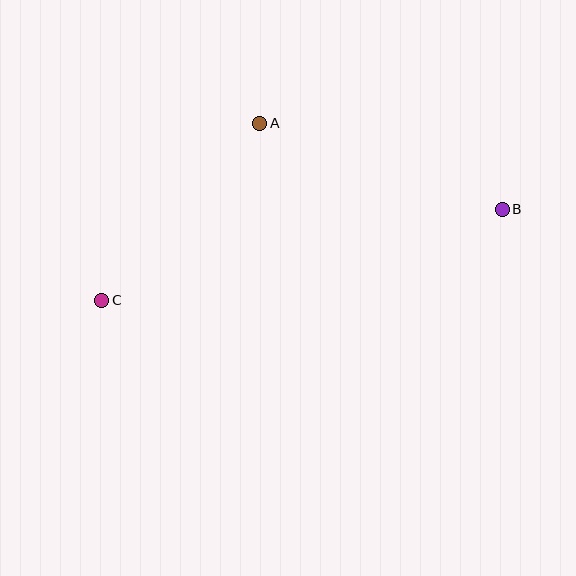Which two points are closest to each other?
Points A and C are closest to each other.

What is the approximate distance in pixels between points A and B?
The distance between A and B is approximately 258 pixels.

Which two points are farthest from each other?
Points B and C are farthest from each other.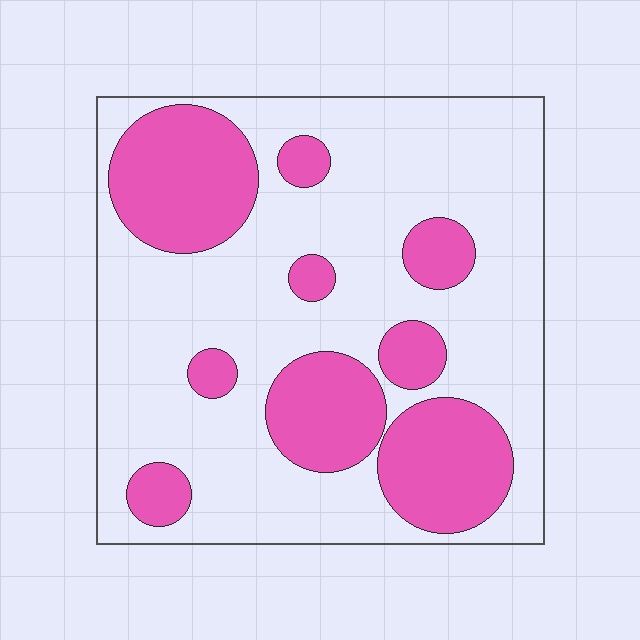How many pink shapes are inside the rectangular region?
9.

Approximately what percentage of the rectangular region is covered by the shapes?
Approximately 30%.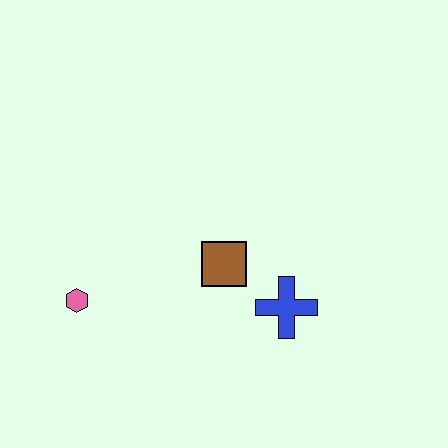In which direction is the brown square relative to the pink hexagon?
The brown square is to the right of the pink hexagon.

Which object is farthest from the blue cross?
The pink hexagon is farthest from the blue cross.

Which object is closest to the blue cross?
The brown square is closest to the blue cross.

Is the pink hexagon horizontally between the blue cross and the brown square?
No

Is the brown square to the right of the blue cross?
No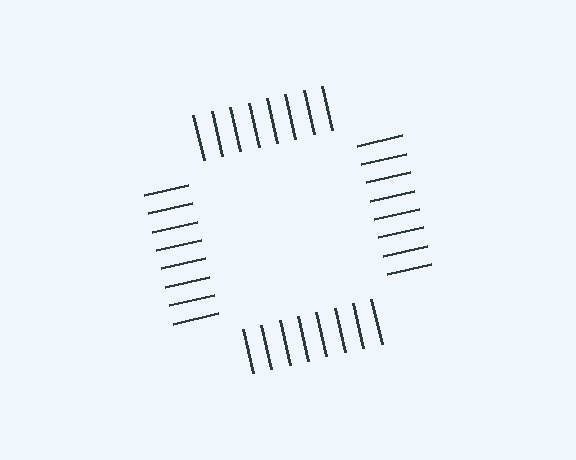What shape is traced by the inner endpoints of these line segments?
An illusory square — the line segments terminate on its edges but no continuous stroke is drawn.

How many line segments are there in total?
32 — 8 along each of the 4 edges.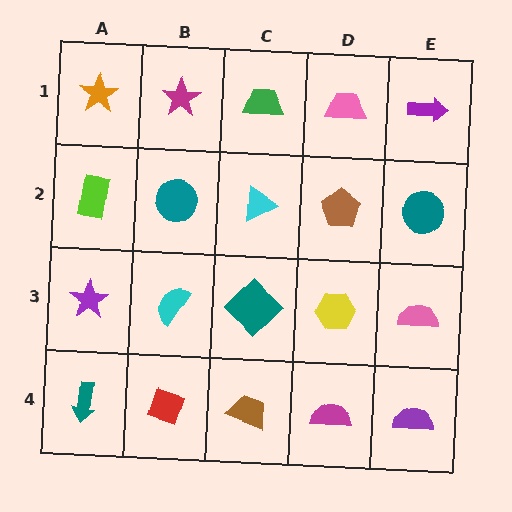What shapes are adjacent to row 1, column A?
A lime rectangle (row 2, column A), a magenta star (row 1, column B).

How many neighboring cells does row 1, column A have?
2.